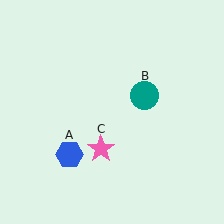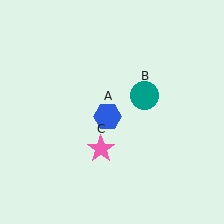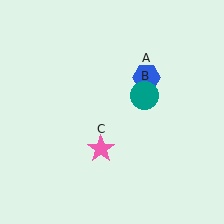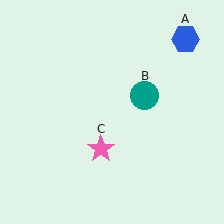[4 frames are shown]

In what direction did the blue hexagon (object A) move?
The blue hexagon (object A) moved up and to the right.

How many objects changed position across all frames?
1 object changed position: blue hexagon (object A).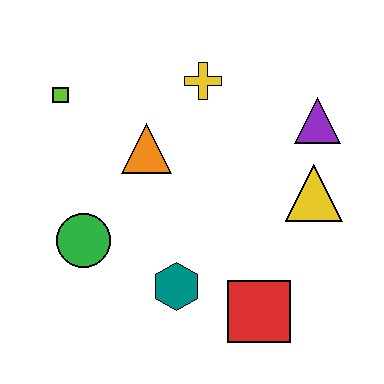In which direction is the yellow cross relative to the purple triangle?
The yellow cross is to the left of the purple triangle.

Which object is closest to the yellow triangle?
The purple triangle is closest to the yellow triangle.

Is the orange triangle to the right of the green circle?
Yes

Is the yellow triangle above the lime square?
No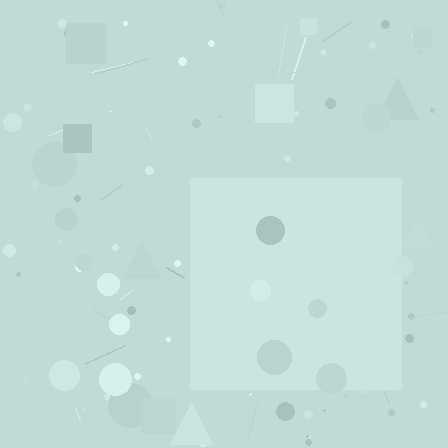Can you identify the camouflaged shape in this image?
The camouflaged shape is a square.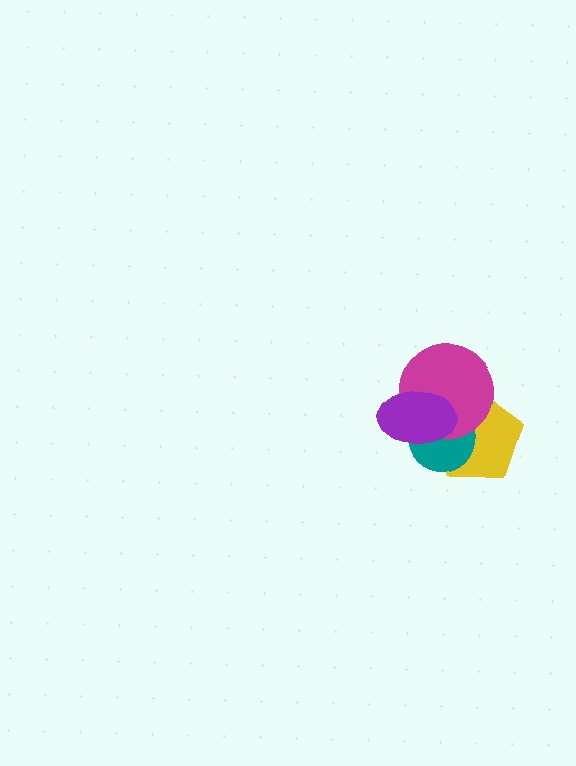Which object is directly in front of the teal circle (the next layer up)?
The magenta circle is directly in front of the teal circle.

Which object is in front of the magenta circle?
The purple ellipse is in front of the magenta circle.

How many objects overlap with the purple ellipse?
3 objects overlap with the purple ellipse.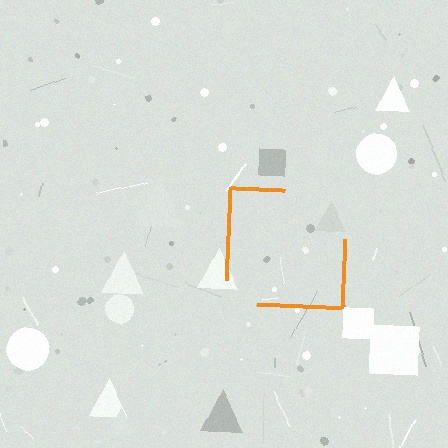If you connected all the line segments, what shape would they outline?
They would outline a square.